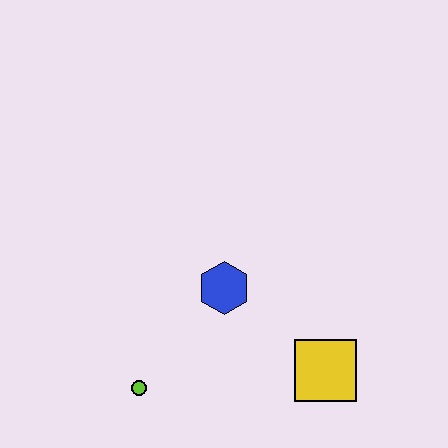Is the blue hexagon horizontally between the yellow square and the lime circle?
Yes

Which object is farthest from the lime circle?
The yellow square is farthest from the lime circle.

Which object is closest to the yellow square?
The blue hexagon is closest to the yellow square.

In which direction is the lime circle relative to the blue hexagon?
The lime circle is below the blue hexagon.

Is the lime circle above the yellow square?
No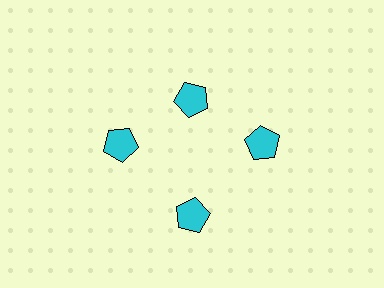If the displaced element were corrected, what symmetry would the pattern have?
It would have 4-fold rotational symmetry — the pattern would map onto itself every 90 degrees.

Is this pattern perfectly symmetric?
No. The 4 cyan pentagons are arranged in a ring, but one element near the 12 o'clock position is pulled inward toward the center, breaking the 4-fold rotational symmetry.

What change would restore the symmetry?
The symmetry would be restored by moving it outward, back onto the ring so that all 4 pentagons sit at equal angles and equal distance from the center.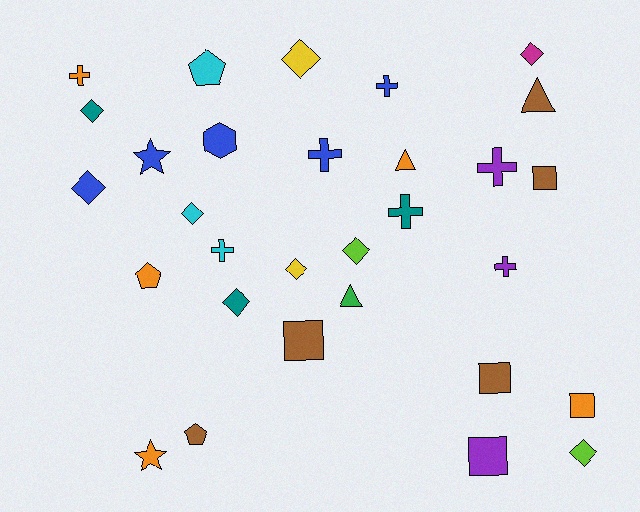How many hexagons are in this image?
There is 1 hexagon.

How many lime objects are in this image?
There are 2 lime objects.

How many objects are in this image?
There are 30 objects.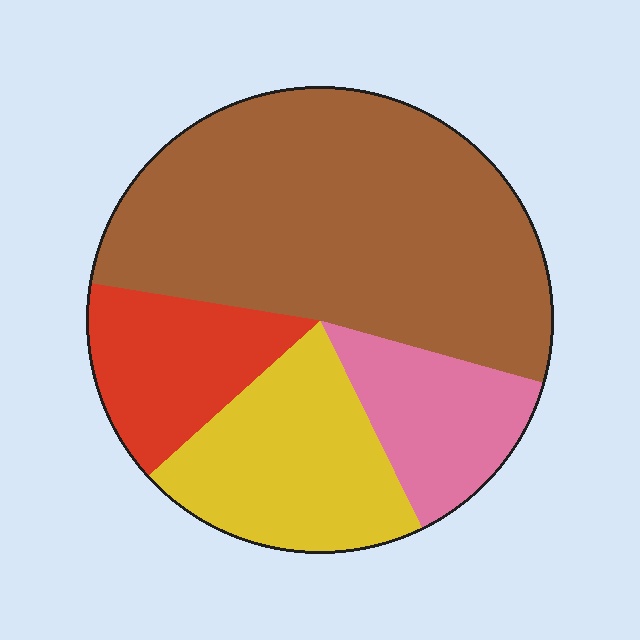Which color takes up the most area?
Brown, at roughly 50%.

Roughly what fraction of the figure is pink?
Pink takes up less than a quarter of the figure.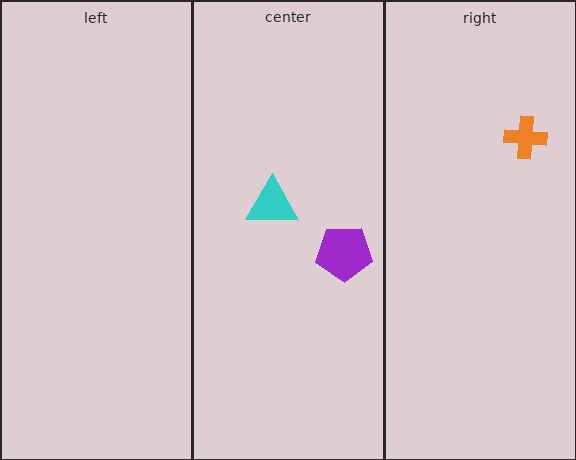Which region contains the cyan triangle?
The center region.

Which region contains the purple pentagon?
The center region.